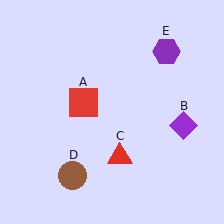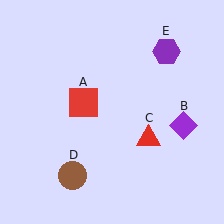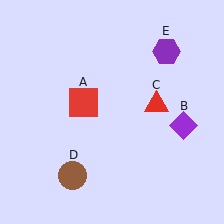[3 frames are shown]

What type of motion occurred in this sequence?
The red triangle (object C) rotated counterclockwise around the center of the scene.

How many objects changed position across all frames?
1 object changed position: red triangle (object C).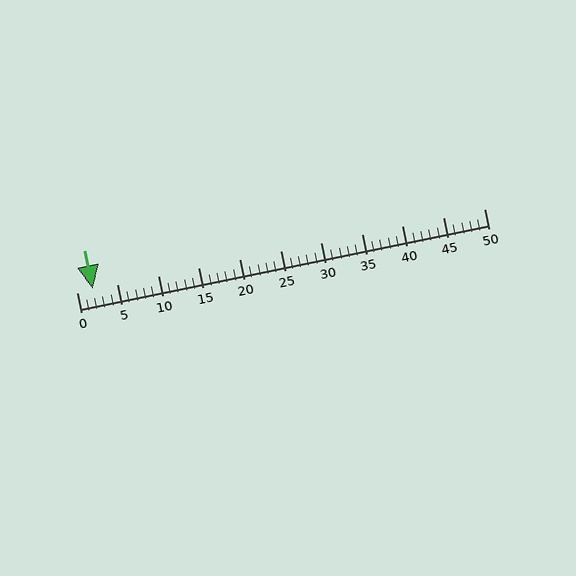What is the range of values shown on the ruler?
The ruler shows values from 0 to 50.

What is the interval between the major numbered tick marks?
The major tick marks are spaced 5 units apart.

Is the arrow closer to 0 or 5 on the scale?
The arrow is closer to 0.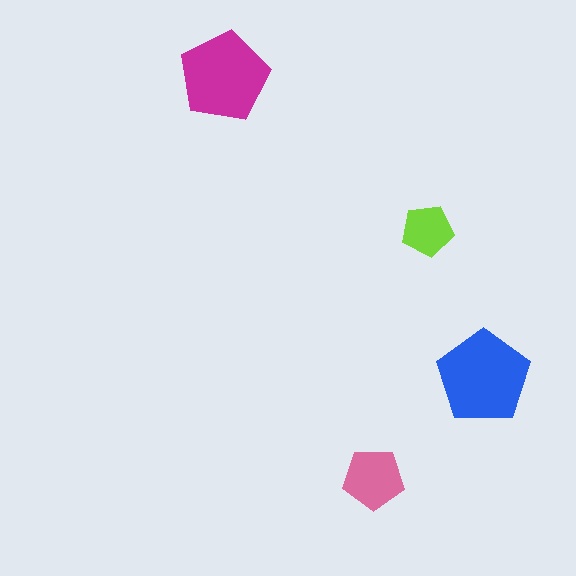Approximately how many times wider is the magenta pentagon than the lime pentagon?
About 1.5 times wider.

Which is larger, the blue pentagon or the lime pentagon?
The blue one.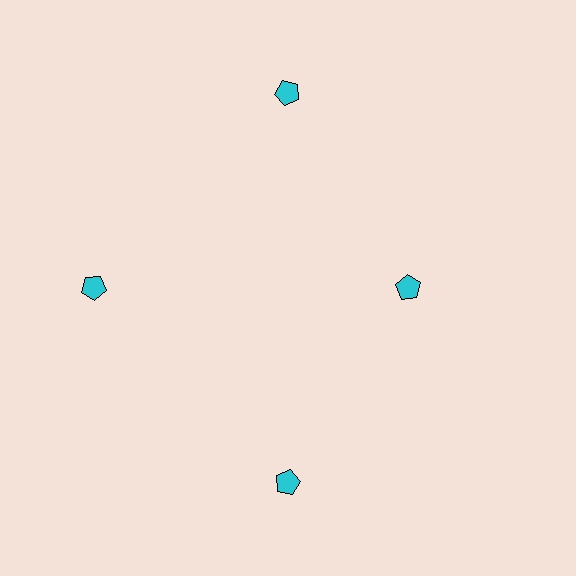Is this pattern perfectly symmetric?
No. The 4 cyan pentagons are arranged in a ring, but one element near the 3 o'clock position is pulled inward toward the center, breaking the 4-fold rotational symmetry.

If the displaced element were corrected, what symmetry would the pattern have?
It would have 4-fold rotational symmetry — the pattern would map onto itself every 90 degrees.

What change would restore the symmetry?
The symmetry would be restored by moving it outward, back onto the ring so that all 4 pentagons sit at equal angles and equal distance from the center.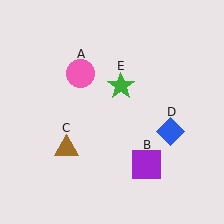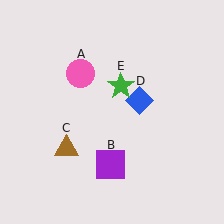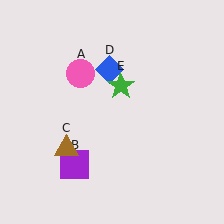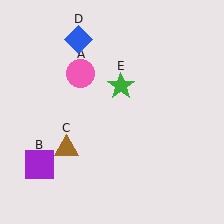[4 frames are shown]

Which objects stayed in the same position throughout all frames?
Pink circle (object A) and brown triangle (object C) and green star (object E) remained stationary.